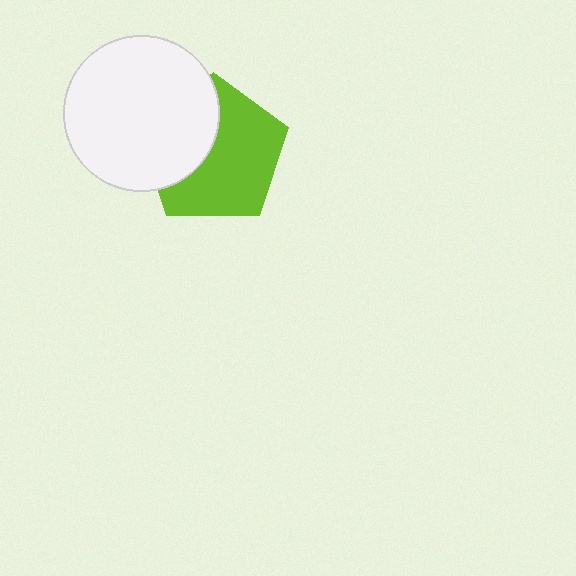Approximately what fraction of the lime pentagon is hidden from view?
Roughly 38% of the lime pentagon is hidden behind the white circle.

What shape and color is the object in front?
The object in front is a white circle.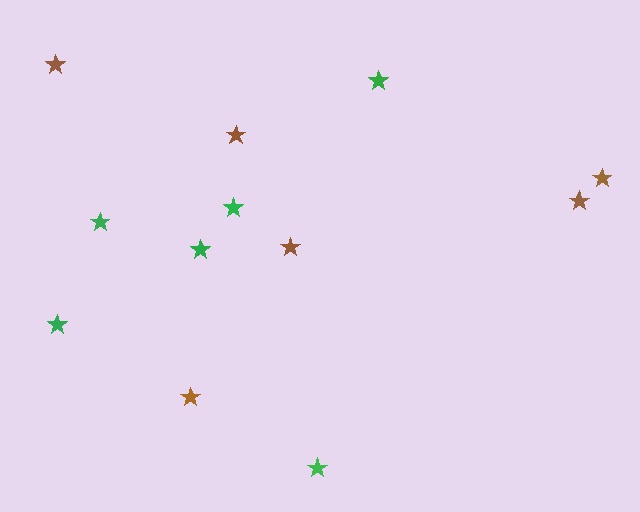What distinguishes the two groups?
There are 2 groups: one group of brown stars (6) and one group of green stars (6).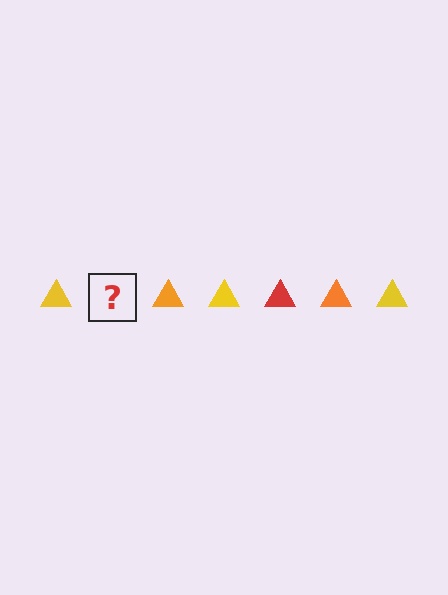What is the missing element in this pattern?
The missing element is a red triangle.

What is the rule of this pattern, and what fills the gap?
The rule is that the pattern cycles through yellow, red, orange triangles. The gap should be filled with a red triangle.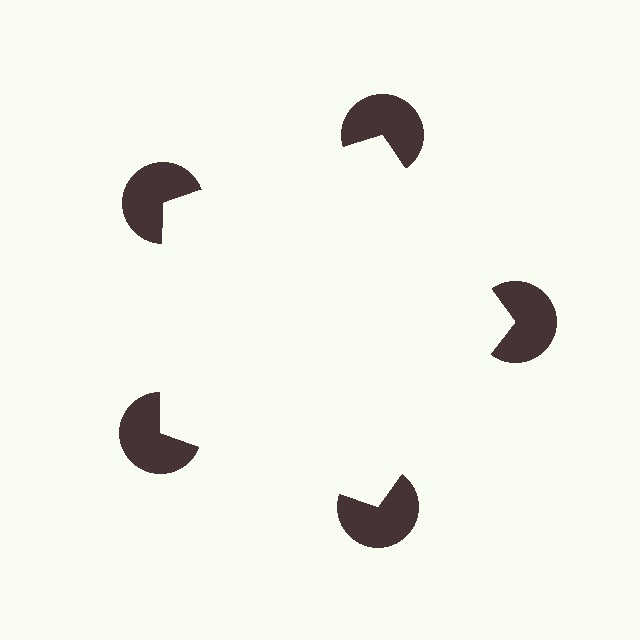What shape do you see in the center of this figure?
An illusory pentagon — its edges are inferred from the aligned wedge cuts in the pac-man discs, not physically drawn.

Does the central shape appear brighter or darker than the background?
It typically appears slightly brighter than the background, even though no actual brightness change is drawn.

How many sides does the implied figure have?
5 sides.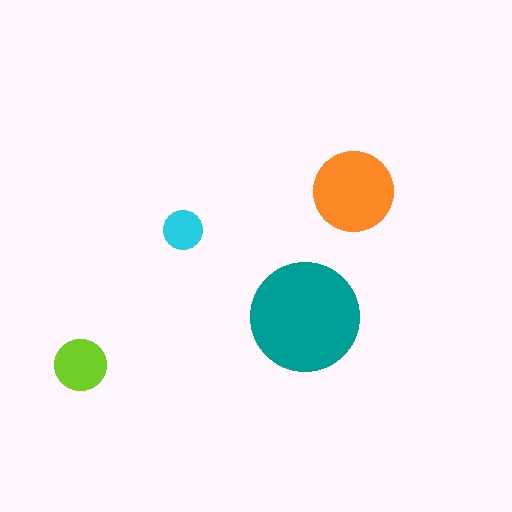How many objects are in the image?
There are 4 objects in the image.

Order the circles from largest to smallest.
the teal one, the orange one, the lime one, the cyan one.